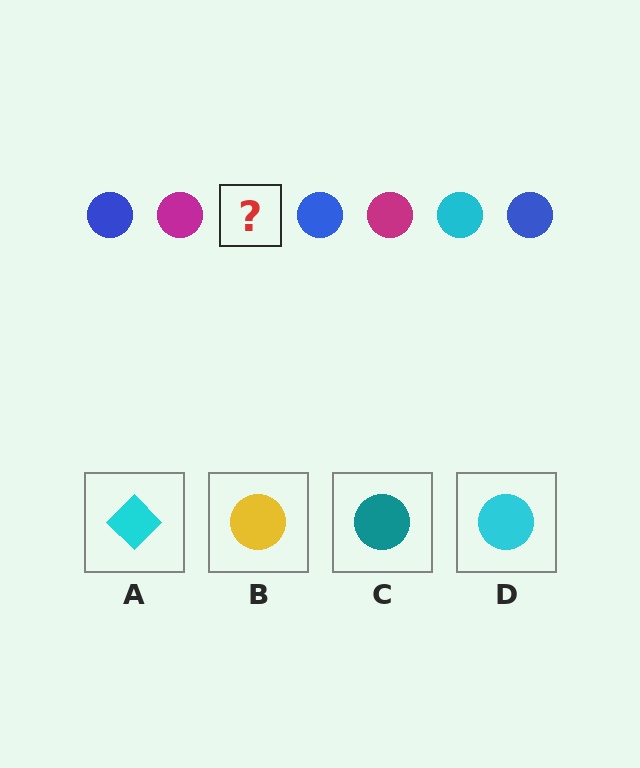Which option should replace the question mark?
Option D.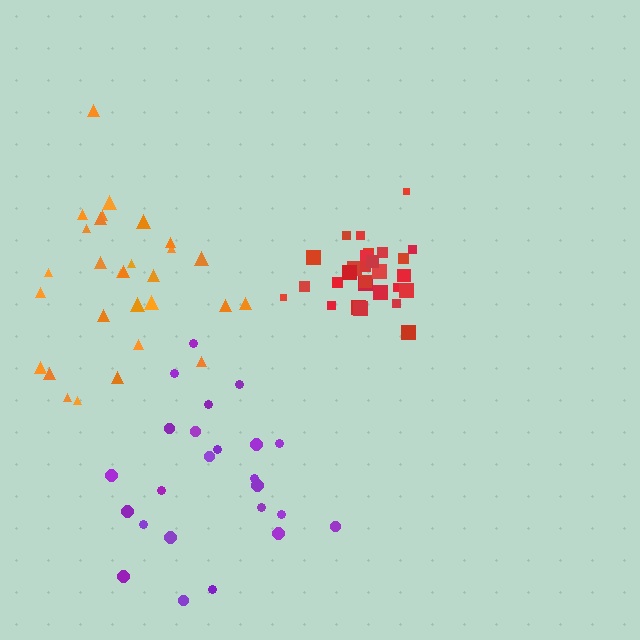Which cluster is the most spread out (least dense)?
Purple.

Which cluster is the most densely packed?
Red.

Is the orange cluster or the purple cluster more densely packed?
Orange.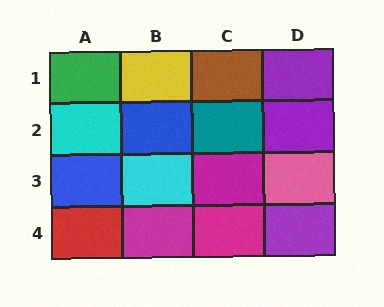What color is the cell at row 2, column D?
Purple.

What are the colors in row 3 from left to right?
Blue, cyan, magenta, pink.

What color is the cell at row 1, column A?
Green.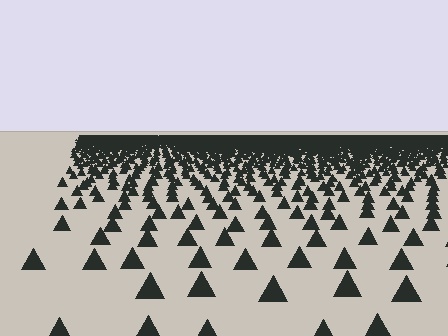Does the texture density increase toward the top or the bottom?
Density increases toward the top.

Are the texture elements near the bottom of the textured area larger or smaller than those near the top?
Larger. Near the bottom, elements are closer to the viewer and appear at a bigger on-screen size.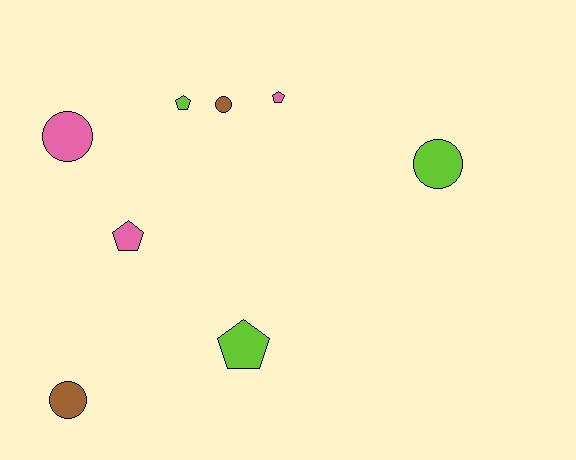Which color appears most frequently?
Pink, with 3 objects.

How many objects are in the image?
There are 8 objects.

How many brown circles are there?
There are 2 brown circles.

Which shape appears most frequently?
Pentagon, with 4 objects.